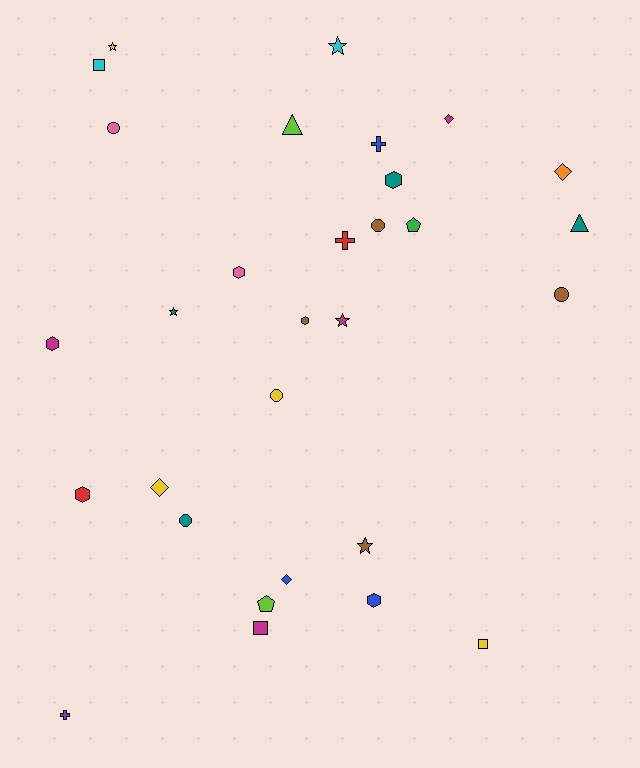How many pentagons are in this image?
There are 2 pentagons.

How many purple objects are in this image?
There is 1 purple object.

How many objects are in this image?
There are 30 objects.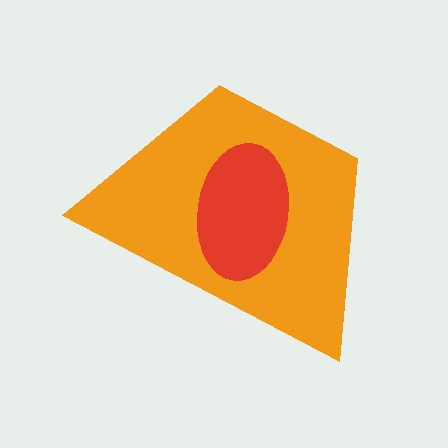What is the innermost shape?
The red ellipse.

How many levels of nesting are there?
2.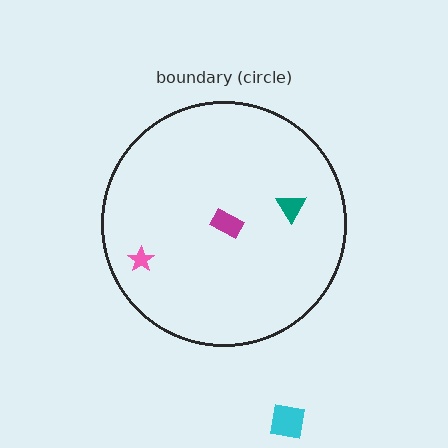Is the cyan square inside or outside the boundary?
Outside.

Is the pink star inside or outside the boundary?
Inside.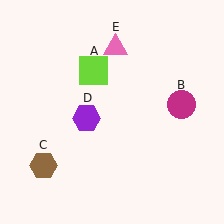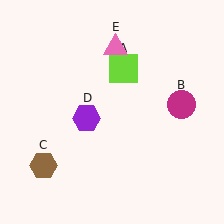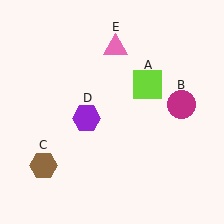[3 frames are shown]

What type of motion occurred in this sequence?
The lime square (object A) rotated clockwise around the center of the scene.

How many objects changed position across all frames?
1 object changed position: lime square (object A).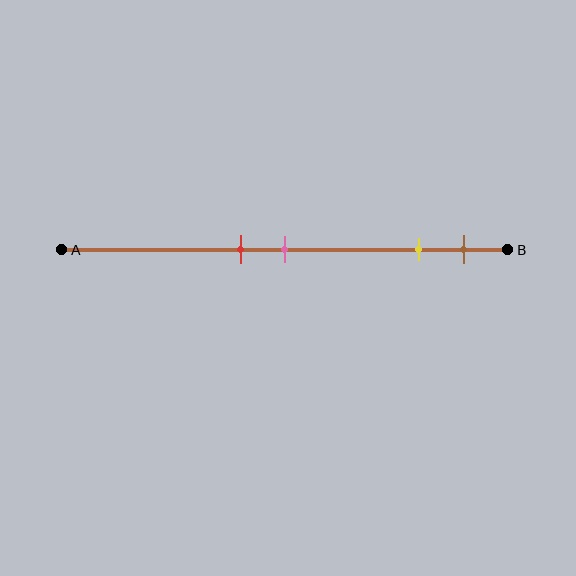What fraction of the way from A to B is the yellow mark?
The yellow mark is approximately 80% (0.8) of the way from A to B.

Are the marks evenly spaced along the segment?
No, the marks are not evenly spaced.